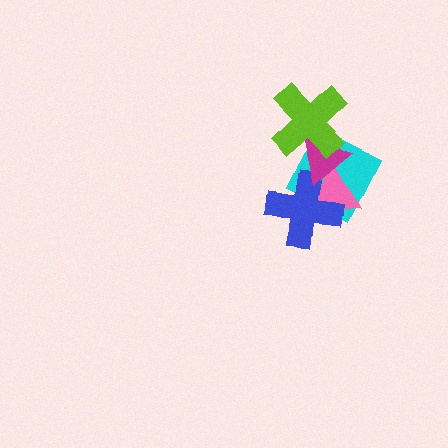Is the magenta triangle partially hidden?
Yes, it is partially covered by another shape.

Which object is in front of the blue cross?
The magenta triangle is in front of the blue cross.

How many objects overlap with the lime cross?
2 objects overlap with the lime cross.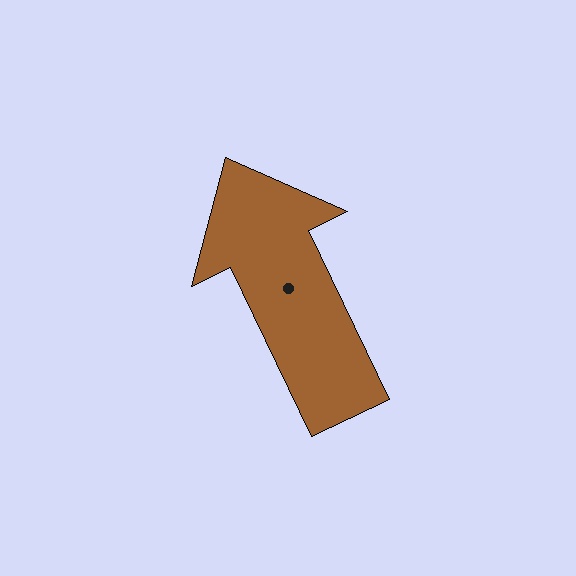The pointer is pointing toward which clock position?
Roughly 11 o'clock.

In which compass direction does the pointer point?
Northwest.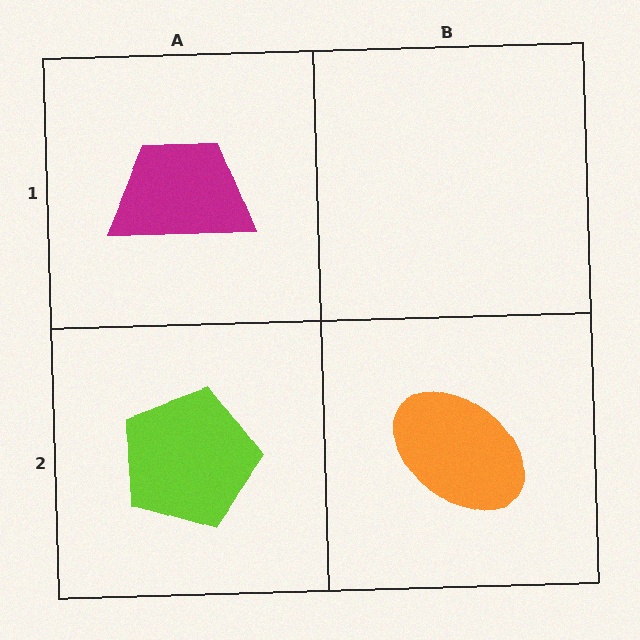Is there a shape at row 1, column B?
No, that cell is empty.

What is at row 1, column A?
A magenta trapezoid.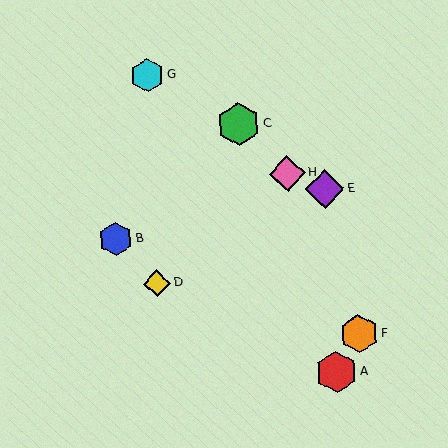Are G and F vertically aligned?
No, G is at x≈147 and F is at x≈359.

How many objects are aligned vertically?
2 objects (D, G) are aligned vertically.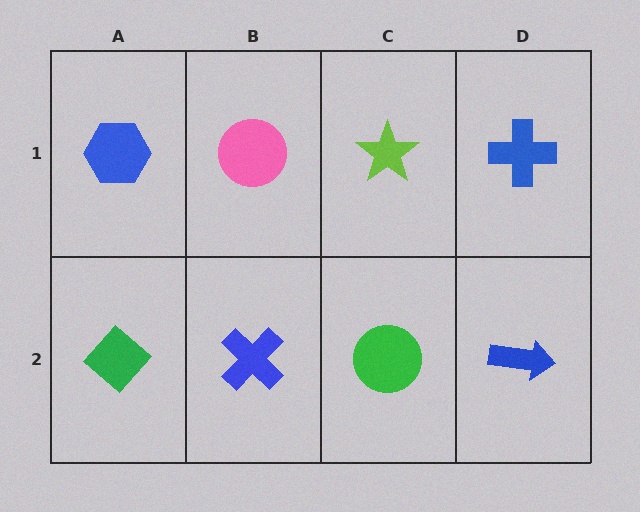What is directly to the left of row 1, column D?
A lime star.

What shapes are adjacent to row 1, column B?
A blue cross (row 2, column B), a blue hexagon (row 1, column A), a lime star (row 1, column C).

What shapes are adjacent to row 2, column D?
A blue cross (row 1, column D), a green circle (row 2, column C).